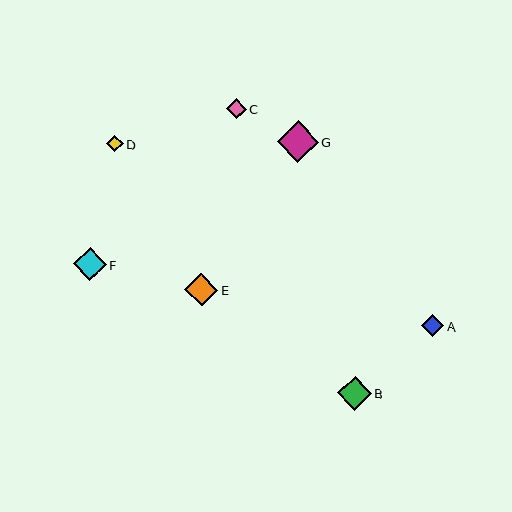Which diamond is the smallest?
Diamond D is the smallest with a size of approximately 17 pixels.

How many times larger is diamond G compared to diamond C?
Diamond G is approximately 2.1 times the size of diamond C.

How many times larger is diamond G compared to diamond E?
Diamond G is approximately 1.2 times the size of diamond E.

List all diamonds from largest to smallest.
From largest to smallest: G, B, E, F, A, C, D.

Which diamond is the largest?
Diamond G is the largest with a size of approximately 41 pixels.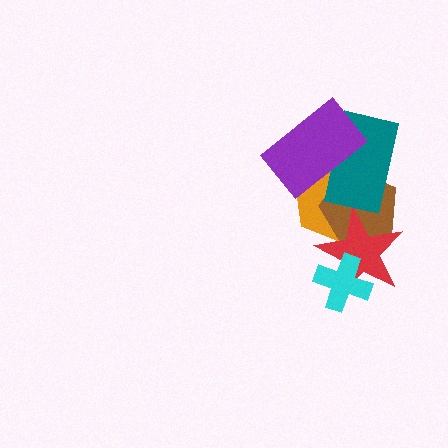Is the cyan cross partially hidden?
No, no other shape covers it.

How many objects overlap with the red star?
3 objects overlap with the red star.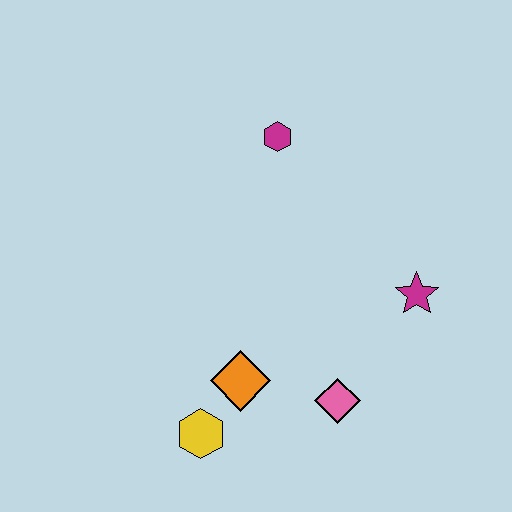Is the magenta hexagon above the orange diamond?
Yes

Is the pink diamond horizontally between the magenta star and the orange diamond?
Yes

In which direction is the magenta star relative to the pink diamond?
The magenta star is above the pink diamond.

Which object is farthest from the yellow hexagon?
The magenta hexagon is farthest from the yellow hexagon.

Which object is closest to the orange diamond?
The yellow hexagon is closest to the orange diamond.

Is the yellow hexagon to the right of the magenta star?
No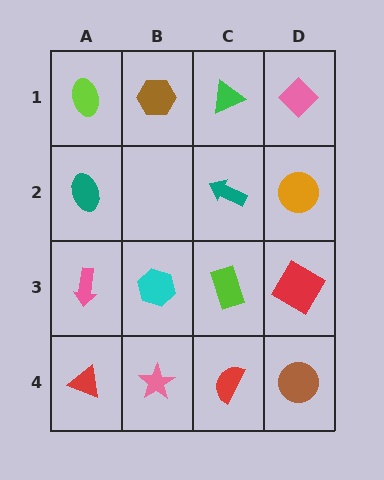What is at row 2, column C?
A teal arrow.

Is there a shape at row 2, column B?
No, that cell is empty.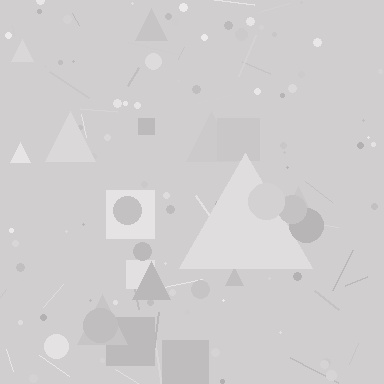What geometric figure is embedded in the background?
A triangle is embedded in the background.